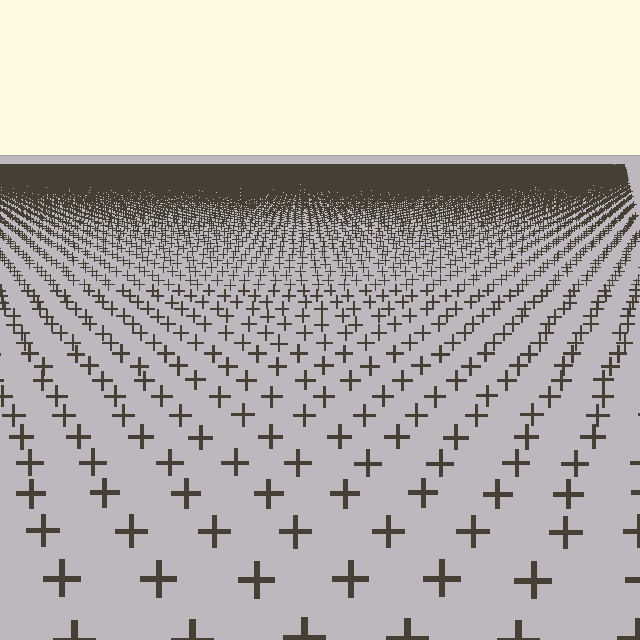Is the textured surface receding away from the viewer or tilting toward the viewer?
The surface is receding away from the viewer. Texture elements get smaller and denser toward the top.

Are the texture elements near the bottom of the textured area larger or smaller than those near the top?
Larger. Near the bottom, elements are closer to the viewer and appear at a bigger on-screen size.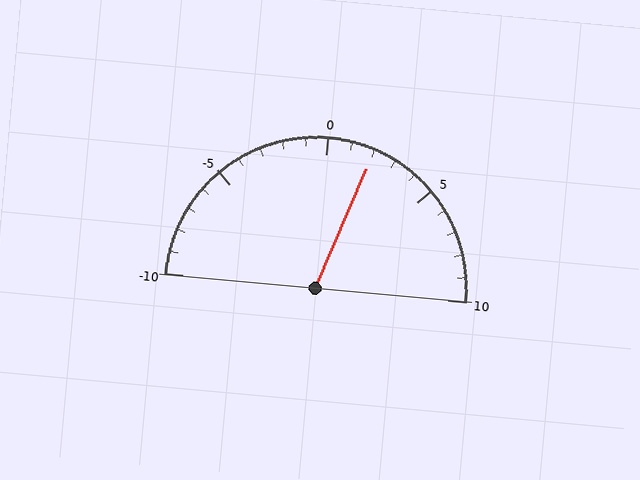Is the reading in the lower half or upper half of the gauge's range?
The reading is in the upper half of the range (-10 to 10).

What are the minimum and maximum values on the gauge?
The gauge ranges from -10 to 10.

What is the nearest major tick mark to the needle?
The nearest major tick mark is 0.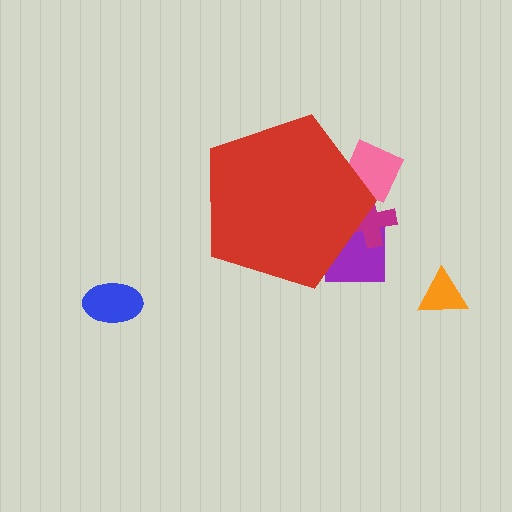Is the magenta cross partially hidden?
Yes, the magenta cross is partially hidden behind the red pentagon.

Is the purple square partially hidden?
Yes, the purple square is partially hidden behind the red pentagon.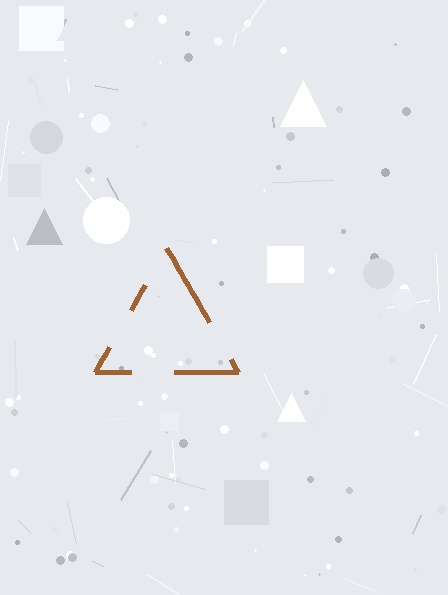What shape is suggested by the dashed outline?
The dashed outline suggests a triangle.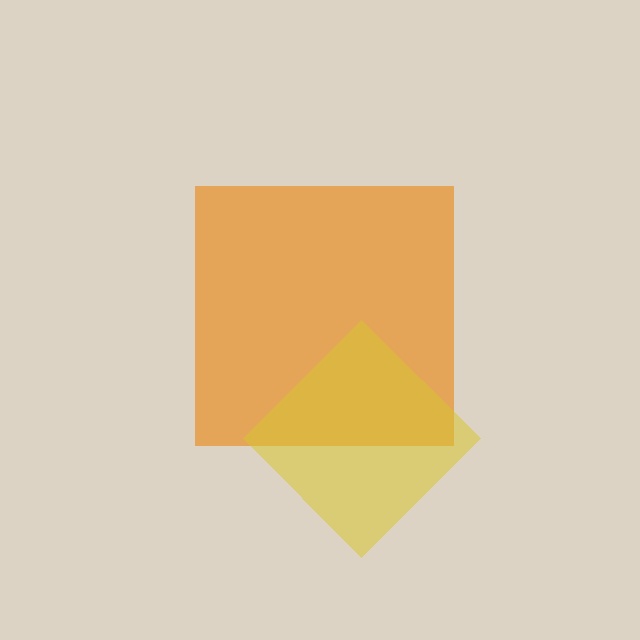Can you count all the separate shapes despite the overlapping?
Yes, there are 2 separate shapes.